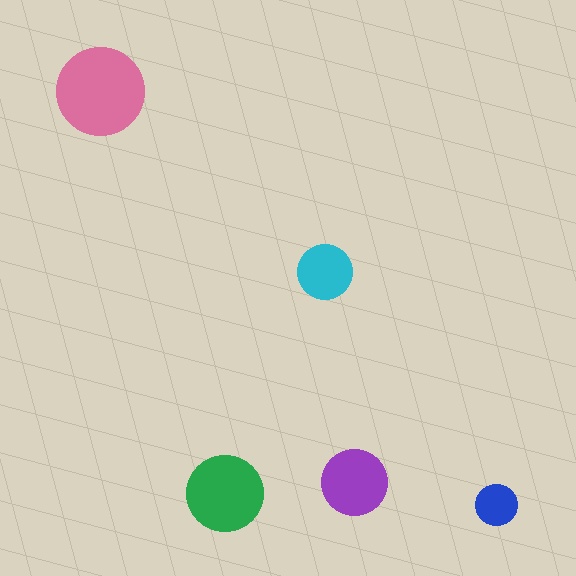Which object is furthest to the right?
The blue circle is rightmost.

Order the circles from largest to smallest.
the pink one, the green one, the purple one, the cyan one, the blue one.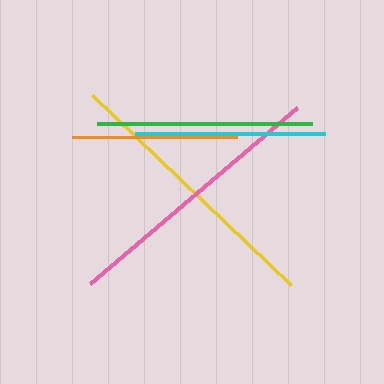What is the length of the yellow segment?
The yellow segment is approximately 275 pixels long.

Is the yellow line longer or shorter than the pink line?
The yellow line is longer than the pink line.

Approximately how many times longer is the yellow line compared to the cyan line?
The yellow line is approximately 1.4 times the length of the cyan line.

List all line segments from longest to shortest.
From longest to shortest: yellow, pink, green, cyan, orange.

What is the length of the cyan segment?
The cyan segment is approximately 190 pixels long.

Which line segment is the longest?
The yellow line is the longest at approximately 275 pixels.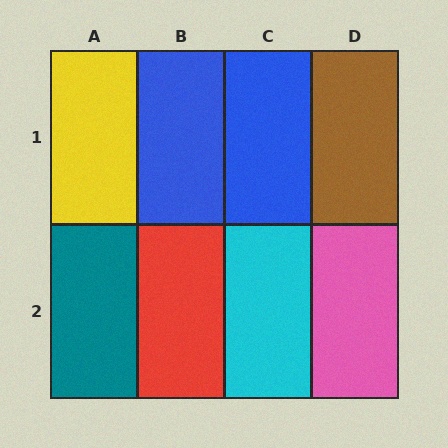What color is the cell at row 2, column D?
Pink.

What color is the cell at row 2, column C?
Cyan.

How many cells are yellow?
1 cell is yellow.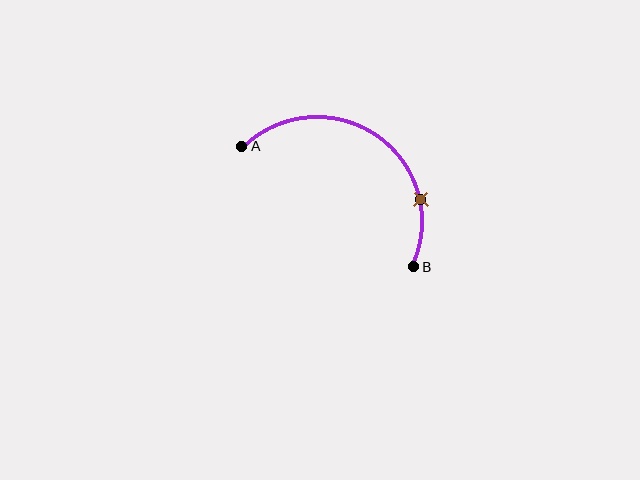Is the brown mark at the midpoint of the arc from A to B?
No. The brown mark lies on the arc but is closer to endpoint B. The arc midpoint would be at the point on the curve equidistant along the arc from both A and B.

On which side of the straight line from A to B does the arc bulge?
The arc bulges above and to the right of the straight line connecting A and B.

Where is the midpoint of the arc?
The arc midpoint is the point on the curve farthest from the straight line joining A and B. It sits above and to the right of that line.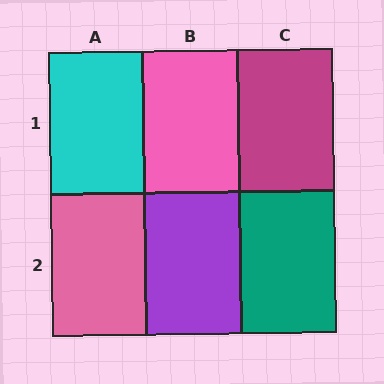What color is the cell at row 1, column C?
Magenta.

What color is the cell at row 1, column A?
Cyan.